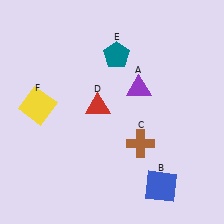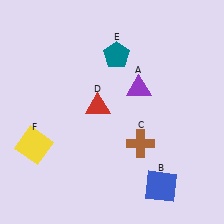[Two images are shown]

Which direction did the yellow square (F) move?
The yellow square (F) moved down.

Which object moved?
The yellow square (F) moved down.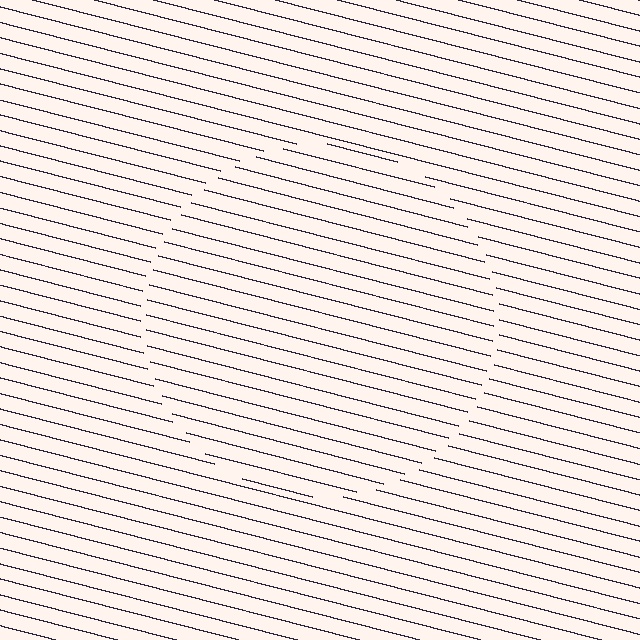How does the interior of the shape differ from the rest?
The interior of the shape contains the same grating, shifted by half a period — the contour is defined by the phase discontinuity where line-ends from the inner and outer gratings abut.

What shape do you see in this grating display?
An illusory circle. The interior of the shape contains the same grating, shifted by half a period — the contour is defined by the phase discontinuity where line-ends from the inner and outer gratings abut.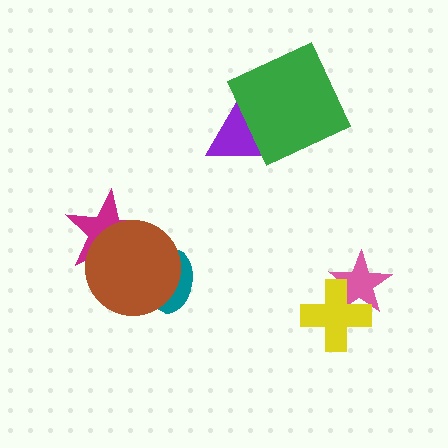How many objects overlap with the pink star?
1 object overlaps with the pink star.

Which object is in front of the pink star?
The yellow cross is in front of the pink star.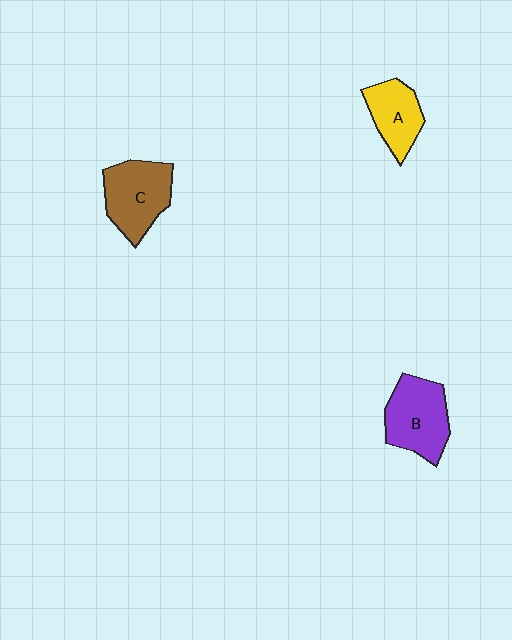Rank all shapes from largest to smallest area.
From largest to smallest: B (purple), C (brown), A (yellow).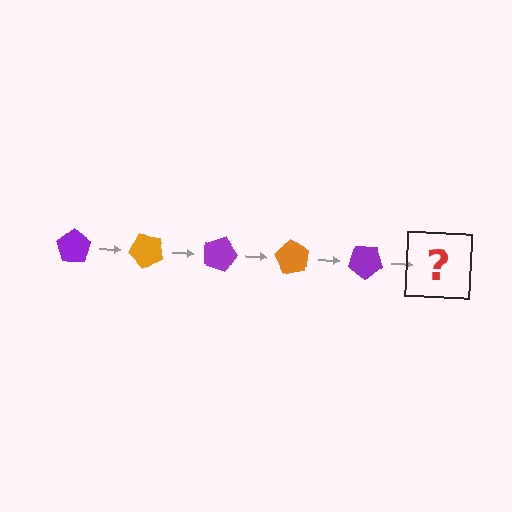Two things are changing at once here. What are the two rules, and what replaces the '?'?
The two rules are that it rotates 45 degrees each step and the color cycles through purple and orange. The '?' should be an orange pentagon, rotated 225 degrees from the start.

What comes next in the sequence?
The next element should be an orange pentagon, rotated 225 degrees from the start.